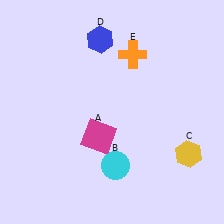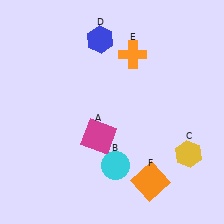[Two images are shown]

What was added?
An orange square (F) was added in Image 2.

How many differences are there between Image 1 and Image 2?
There is 1 difference between the two images.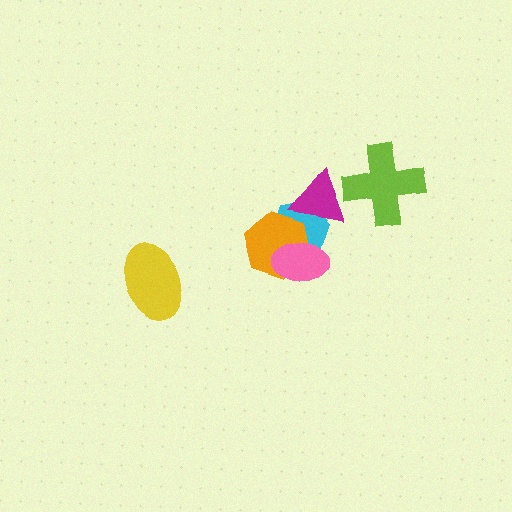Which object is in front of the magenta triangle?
The lime cross is in front of the magenta triangle.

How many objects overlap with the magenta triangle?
2 objects overlap with the magenta triangle.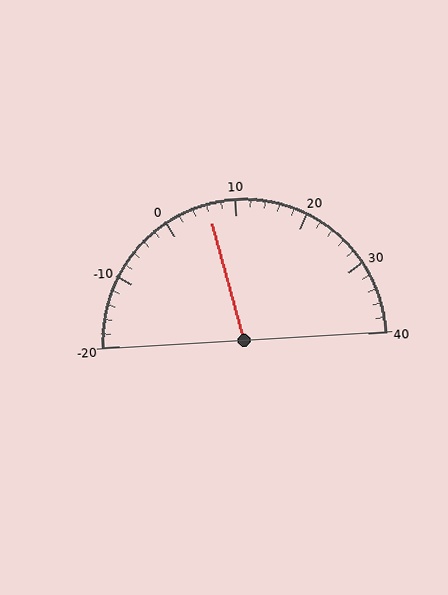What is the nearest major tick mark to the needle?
The nearest major tick mark is 10.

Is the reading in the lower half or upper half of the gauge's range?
The reading is in the lower half of the range (-20 to 40).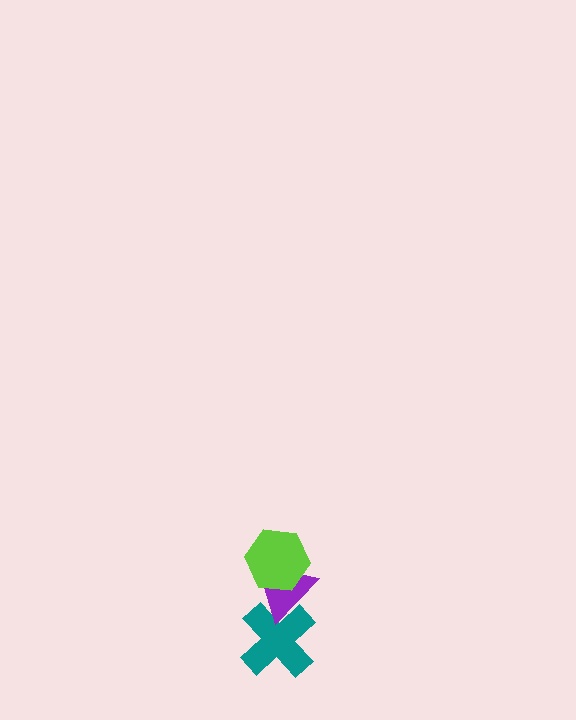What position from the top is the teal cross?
The teal cross is 3rd from the top.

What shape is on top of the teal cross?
The purple triangle is on top of the teal cross.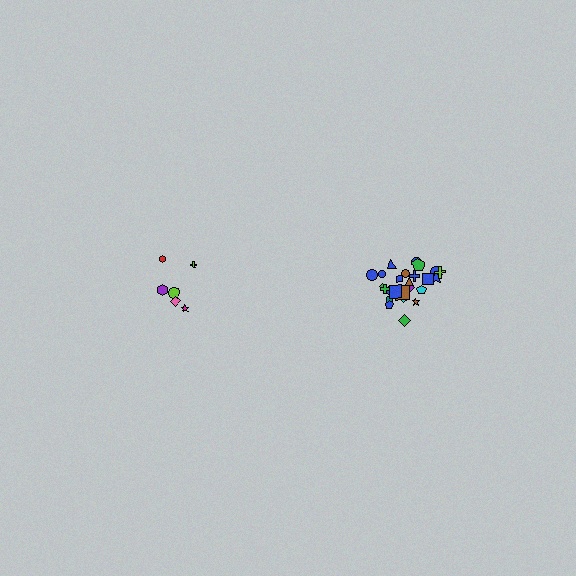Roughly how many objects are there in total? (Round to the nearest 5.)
Roughly 30 objects in total.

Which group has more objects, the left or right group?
The right group.